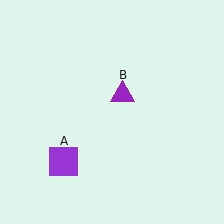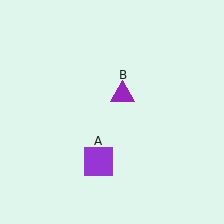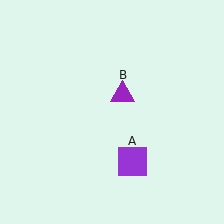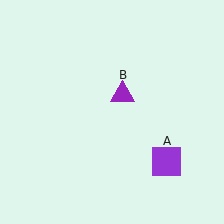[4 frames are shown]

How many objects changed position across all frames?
1 object changed position: purple square (object A).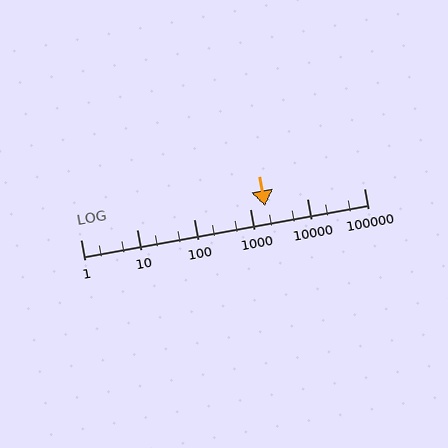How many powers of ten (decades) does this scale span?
The scale spans 5 decades, from 1 to 100000.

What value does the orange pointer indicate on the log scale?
The pointer indicates approximately 1800.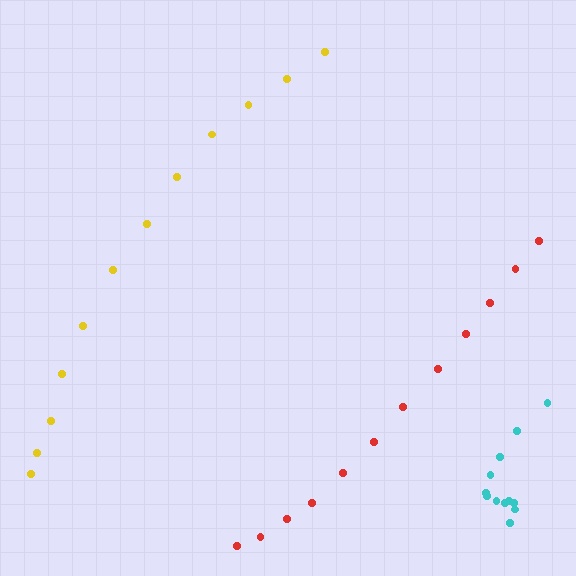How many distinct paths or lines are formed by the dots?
There are 3 distinct paths.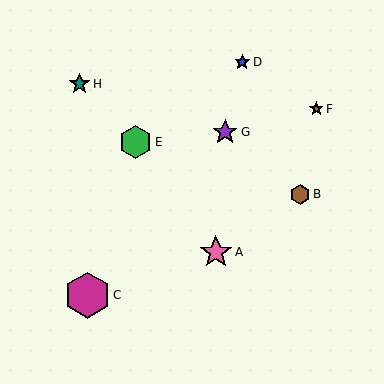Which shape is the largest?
The magenta hexagon (labeled C) is the largest.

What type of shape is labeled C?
Shape C is a magenta hexagon.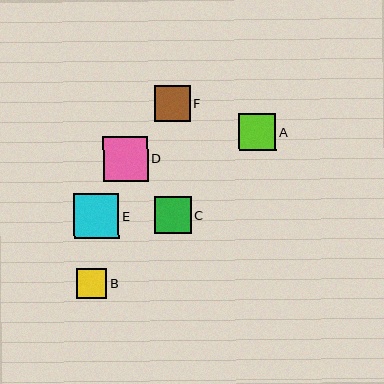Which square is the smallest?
Square B is the smallest with a size of approximately 30 pixels.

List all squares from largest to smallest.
From largest to smallest: E, D, A, C, F, B.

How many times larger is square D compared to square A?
Square D is approximately 1.2 times the size of square A.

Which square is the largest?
Square E is the largest with a size of approximately 45 pixels.